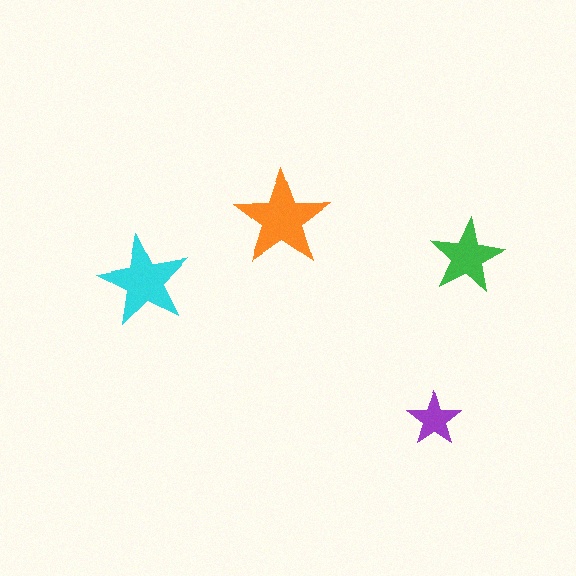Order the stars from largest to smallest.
the orange one, the cyan one, the green one, the purple one.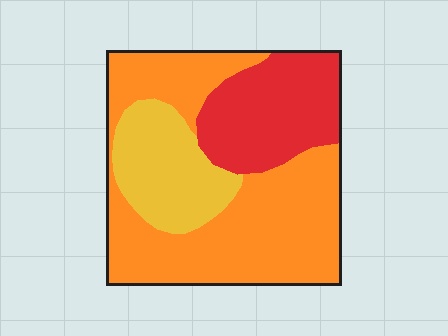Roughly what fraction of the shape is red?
Red takes up about one quarter (1/4) of the shape.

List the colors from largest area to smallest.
From largest to smallest: orange, red, yellow.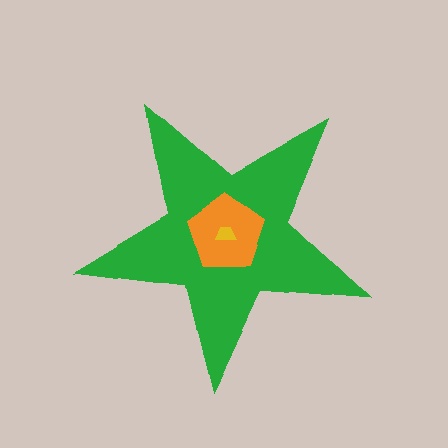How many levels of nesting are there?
3.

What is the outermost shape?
The green star.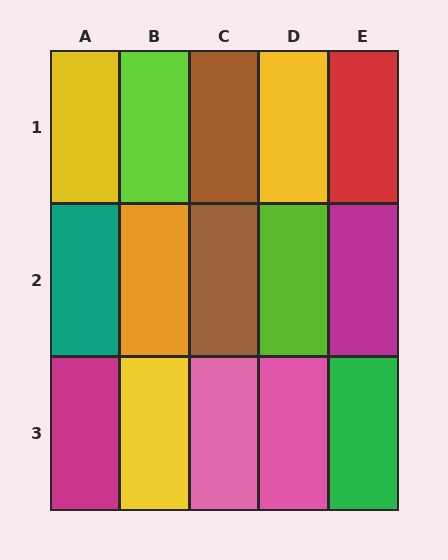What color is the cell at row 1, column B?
Lime.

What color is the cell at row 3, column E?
Green.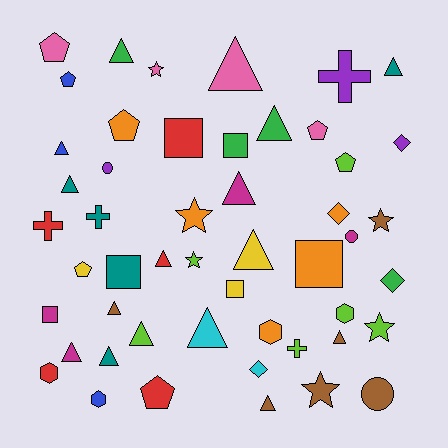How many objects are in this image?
There are 50 objects.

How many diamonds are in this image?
There are 4 diamonds.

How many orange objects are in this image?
There are 5 orange objects.